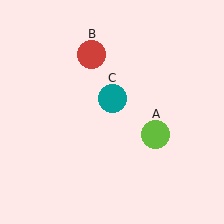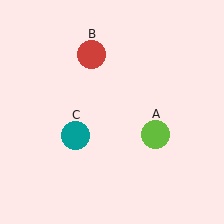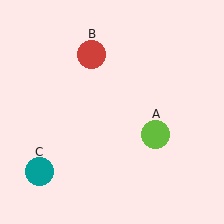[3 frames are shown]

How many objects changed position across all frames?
1 object changed position: teal circle (object C).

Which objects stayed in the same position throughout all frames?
Lime circle (object A) and red circle (object B) remained stationary.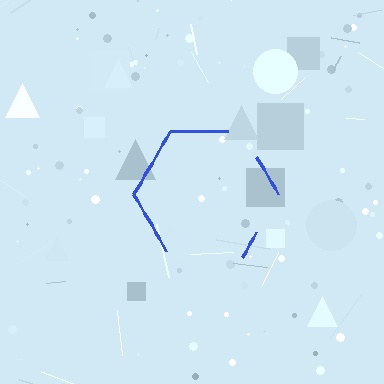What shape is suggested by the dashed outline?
The dashed outline suggests a hexagon.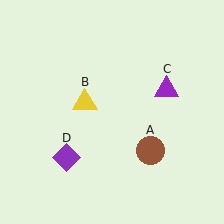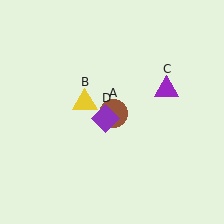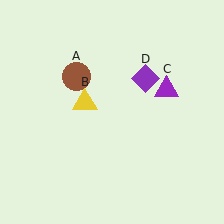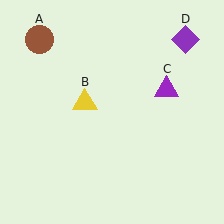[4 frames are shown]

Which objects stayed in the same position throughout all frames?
Yellow triangle (object B) and purple triangle (object C) remained stationary.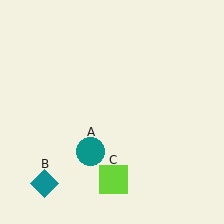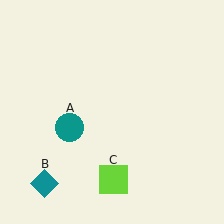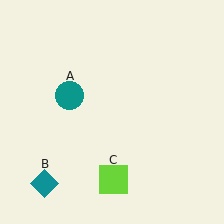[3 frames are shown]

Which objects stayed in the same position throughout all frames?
Teal diamond (object B) and lime square (object C) remained stationary.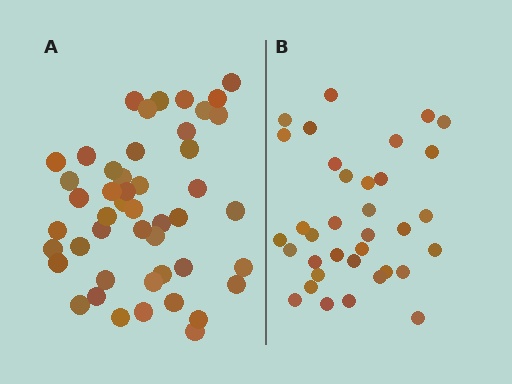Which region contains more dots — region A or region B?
Region A (the left region) has more dots.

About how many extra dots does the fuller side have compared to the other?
Region A has roughly 12 or so more dots than region B.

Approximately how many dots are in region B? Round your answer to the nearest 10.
About 40 dots. (The exact count is 35, which rounds to 40.)